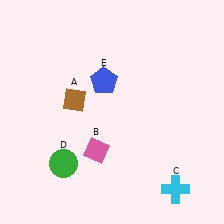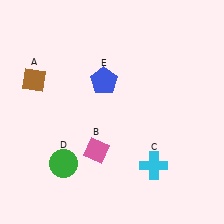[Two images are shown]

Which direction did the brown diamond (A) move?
The brown diamond (A) moved left.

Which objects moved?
The objects that moved are: the brown diamond (A), the cyan cross (C).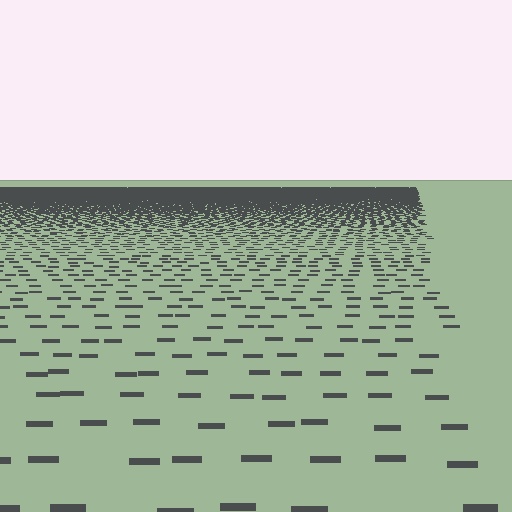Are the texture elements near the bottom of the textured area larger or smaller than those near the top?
Larger. Near the bottom, elements are closer to the viewer and appear at a bigger on-screen size.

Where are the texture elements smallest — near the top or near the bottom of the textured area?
Near the top.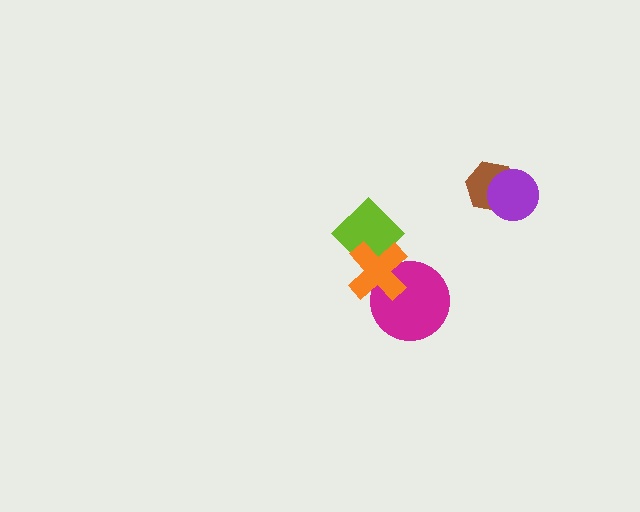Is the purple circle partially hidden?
No, no other shape covers it.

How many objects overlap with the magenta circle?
1 object overlaps with the magenta circle.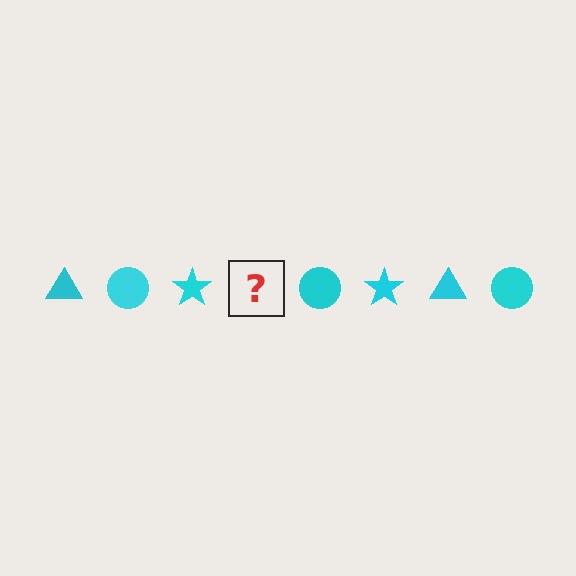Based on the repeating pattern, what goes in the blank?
The blank should be a cyan triangle.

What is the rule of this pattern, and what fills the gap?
The rule is that the pattern cycles through triangle, circle, star shapes in cyan. The gap should be filled with a cyan triangle.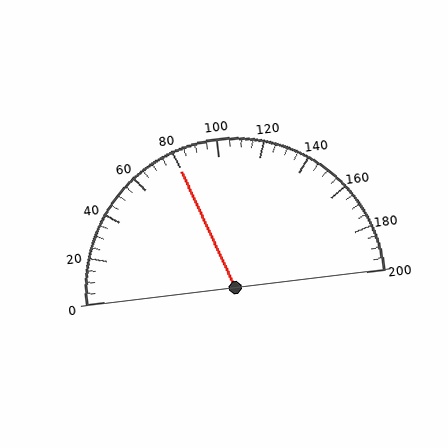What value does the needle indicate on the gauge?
The needle indicates approximately 80.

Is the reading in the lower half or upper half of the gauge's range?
The reading is in the lower half of the range (0 to 200).